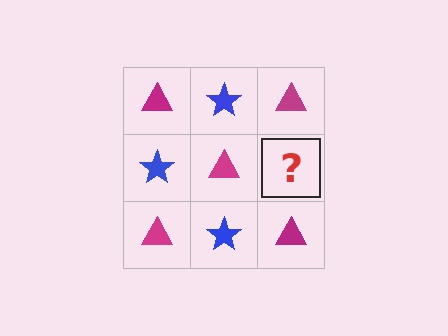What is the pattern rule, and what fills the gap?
The rule is that it alternates magenta triangle and blue star in a checkerboard pattern. The gap should be filled with a blue star.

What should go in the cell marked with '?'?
The missing cell should contain a blue star.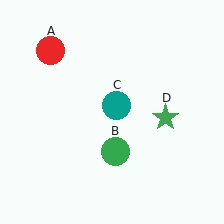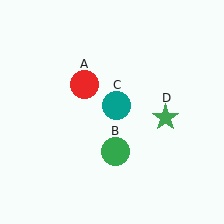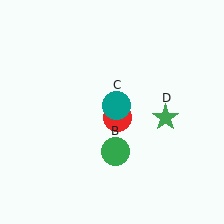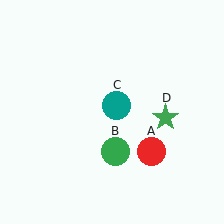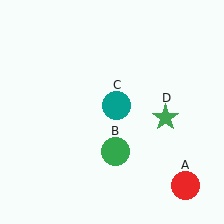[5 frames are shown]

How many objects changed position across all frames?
1 object changed position: red circle (object A).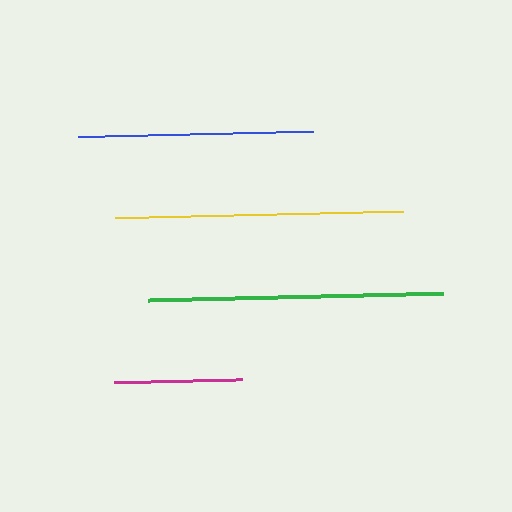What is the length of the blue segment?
The blue segment is approximately 235 pixels long.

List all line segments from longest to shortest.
From longest to shortest: green, yellow, blue, magenta.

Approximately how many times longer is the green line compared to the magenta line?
The green line is approximately 2.3 times the length of the magenta line.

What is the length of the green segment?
The green segment is approximately 295 pixels long.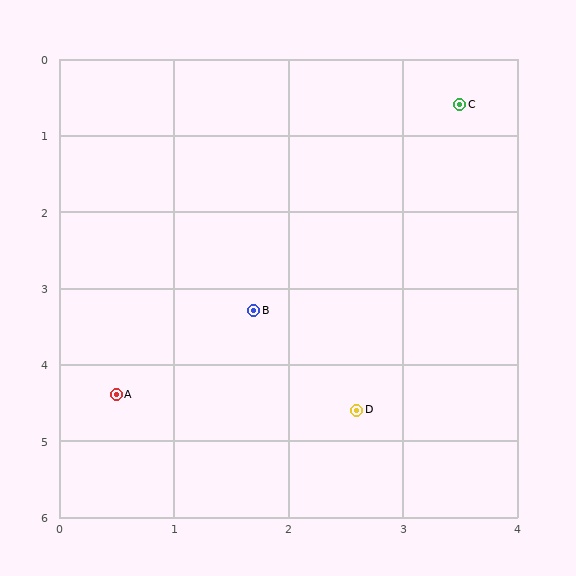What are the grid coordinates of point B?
Point B is at approximately (1.7, 3.3).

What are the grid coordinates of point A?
Point A is at approximately (0.5, 4.4).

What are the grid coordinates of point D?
Point D is at approximately (2.6, 4.6).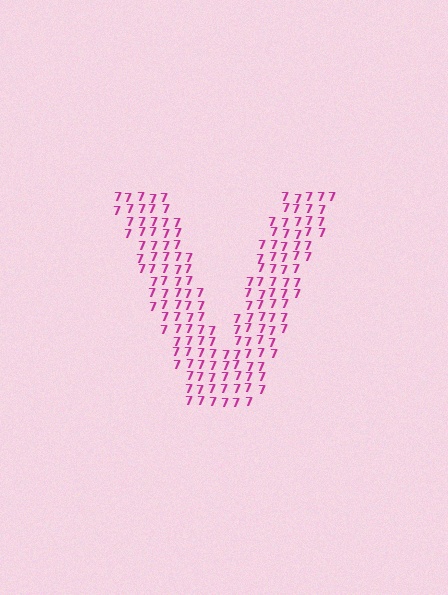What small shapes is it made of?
It is made of small digit 7's.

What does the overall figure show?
The overall figure shows the letter V.